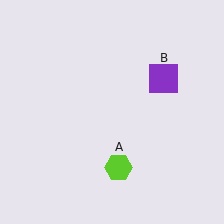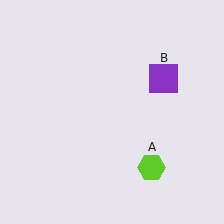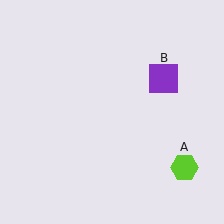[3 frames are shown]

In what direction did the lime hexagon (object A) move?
The lime hexagon (object A) moved right.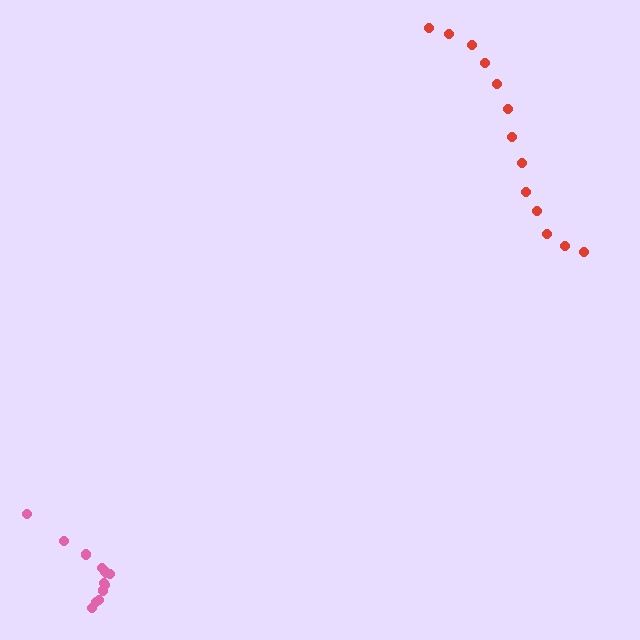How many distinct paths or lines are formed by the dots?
There are 2 distinct paths.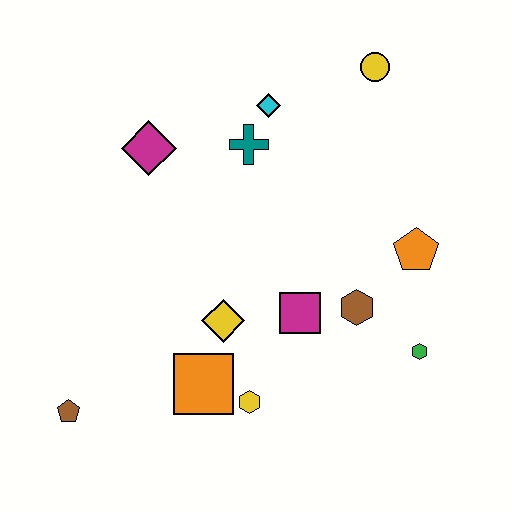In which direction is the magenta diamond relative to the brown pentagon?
The magenta diamond is above the brown pentagon.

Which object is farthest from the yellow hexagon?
The yellow circle is farthest from the yellow hexagon.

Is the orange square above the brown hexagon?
No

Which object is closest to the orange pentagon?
The brown hexagon is closest to the orange pentagon.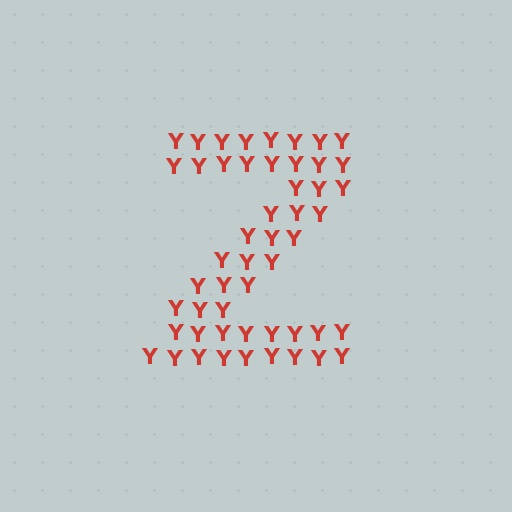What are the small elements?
The small elements are letter Y's.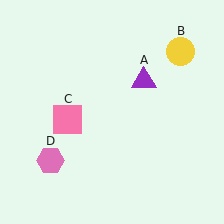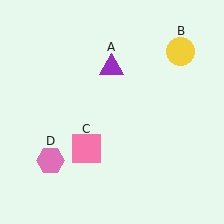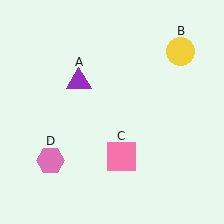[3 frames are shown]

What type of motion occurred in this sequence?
The purple triangle (object A), pink square (object C) rotated counterclockwise around the center of the scene.